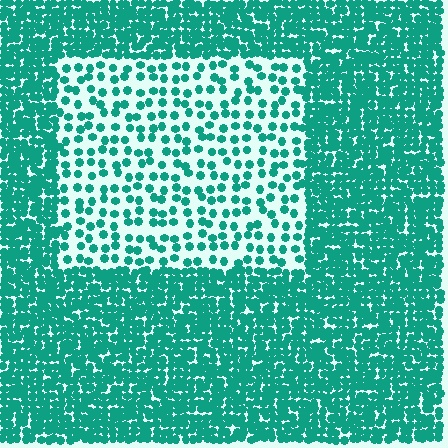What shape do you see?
I see a rectangle.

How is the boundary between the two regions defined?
The boundary is defined by a change in element density (approximately 2.8x ratio). All elements are the same color, size, and shape.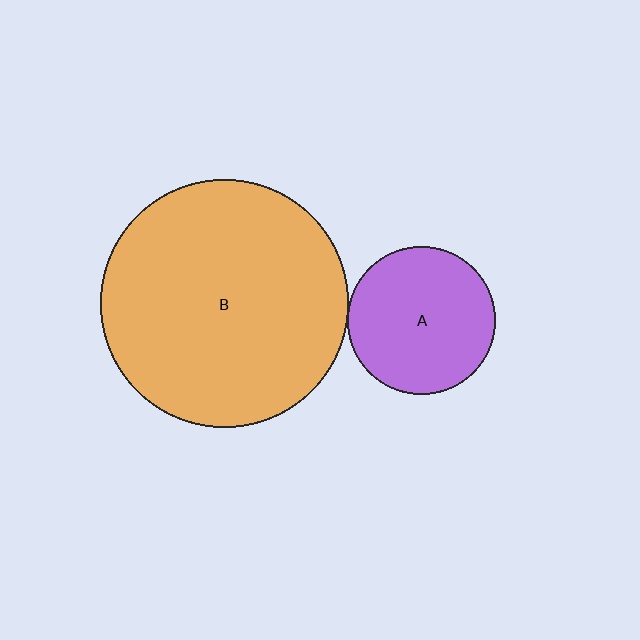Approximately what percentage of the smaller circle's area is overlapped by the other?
Approximately 5%.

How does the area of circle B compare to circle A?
Approximately 2.8 times.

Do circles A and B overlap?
Yes.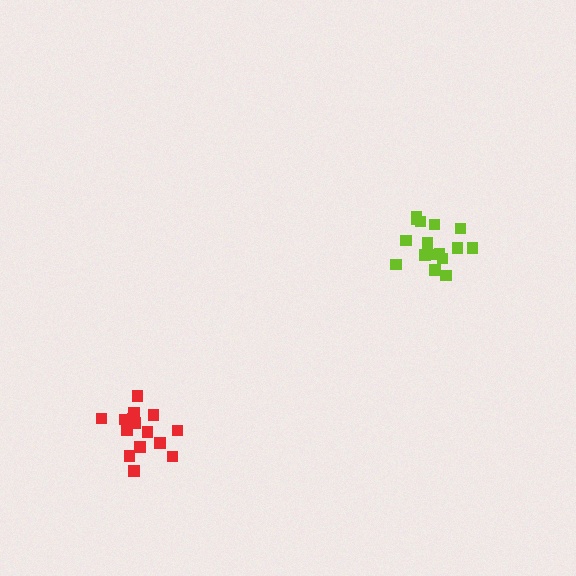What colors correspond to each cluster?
The clusters are colored: lime, red.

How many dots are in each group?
Group 1: 17 dots, Group 2: 15 dots (32 total).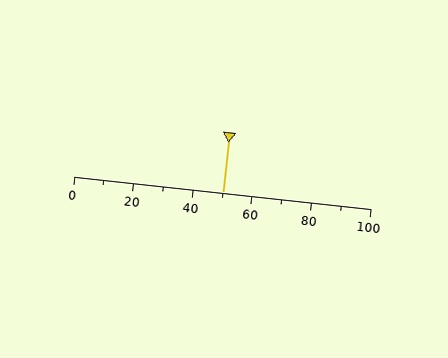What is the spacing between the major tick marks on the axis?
The major ticks are spaced 20 apart.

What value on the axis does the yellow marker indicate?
The marker indicates approximately 50.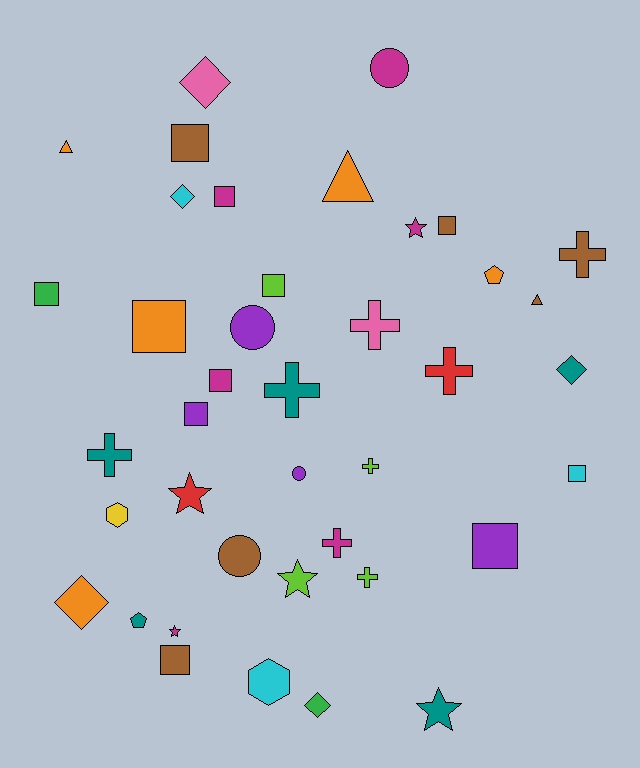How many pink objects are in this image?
There are 2 pink objects.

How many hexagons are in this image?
There are 2 hexagons.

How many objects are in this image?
There are 40 objects.